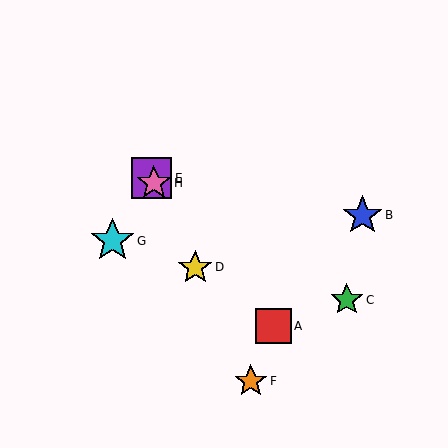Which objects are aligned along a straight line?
Objects D, E, F, H are aligned along a straight line.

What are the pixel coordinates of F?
Object F is at (251, 382).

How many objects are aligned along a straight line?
4 objects (D, E, F, H) are aligned along a straight line.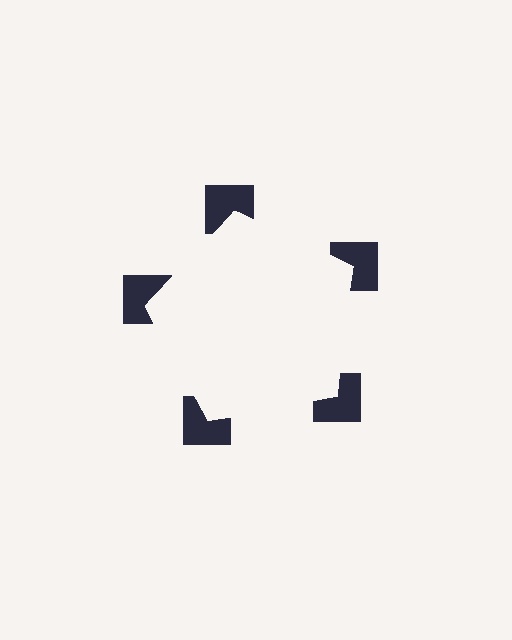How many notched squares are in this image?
There are 5 — one at each vertex of the illusory pentagon.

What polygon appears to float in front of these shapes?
An illusory pentagon — its edges are inferred from the aligned wedge cuts in the notched squares, not physically drawn.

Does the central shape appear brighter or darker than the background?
It typically appears slightly brighter than the background, even though no actual brightness change is drawn.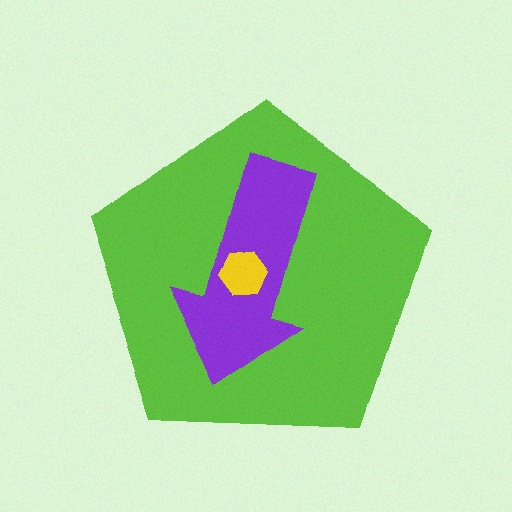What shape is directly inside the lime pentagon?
The purple arrow.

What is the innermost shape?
The yellow hexagon.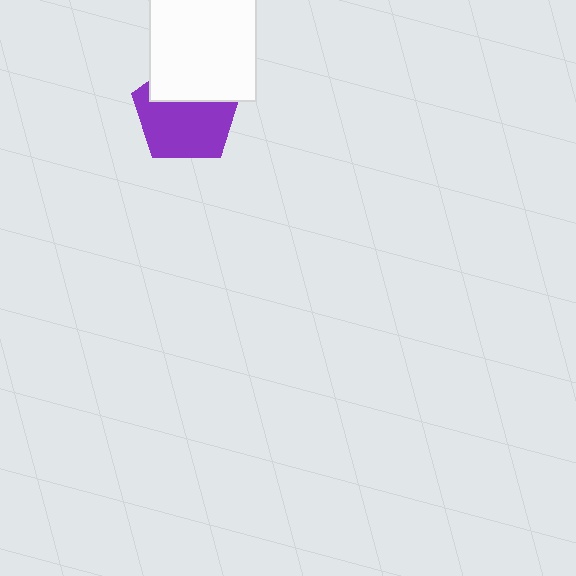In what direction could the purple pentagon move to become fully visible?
The purple pentagon could move down. That would shift it out from behind the white rectangle entirely.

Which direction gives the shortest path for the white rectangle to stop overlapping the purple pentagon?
Moving up gives the shortest separation.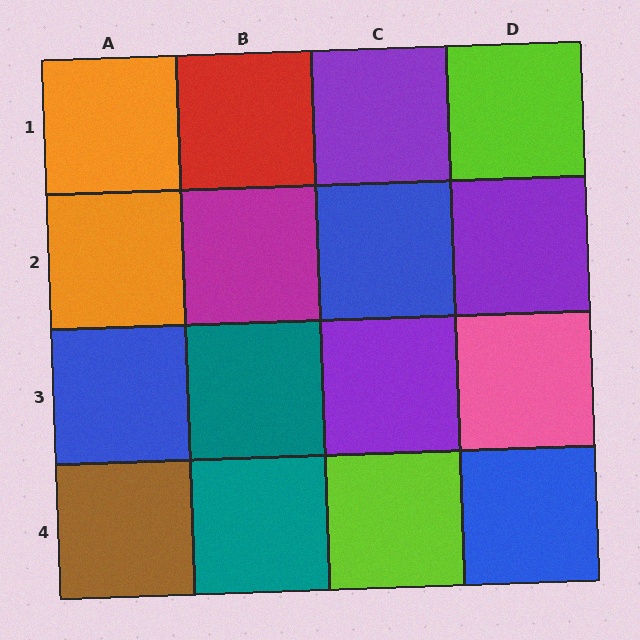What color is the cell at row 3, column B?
Teal.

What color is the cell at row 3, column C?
Purple.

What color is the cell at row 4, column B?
Teal.